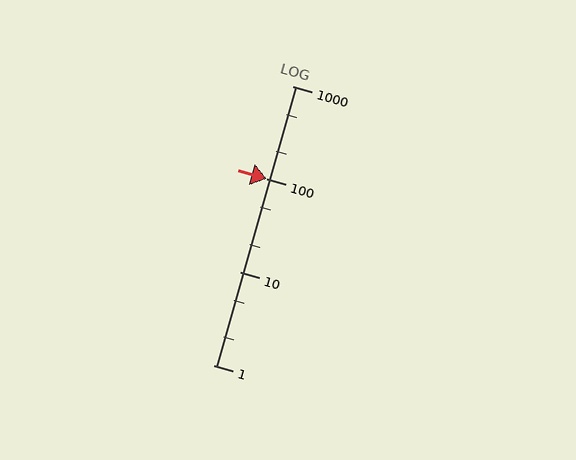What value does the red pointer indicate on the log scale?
The pointer indicates approximately 100.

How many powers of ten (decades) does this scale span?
The scale spans 3 decades, from 1 to 1000.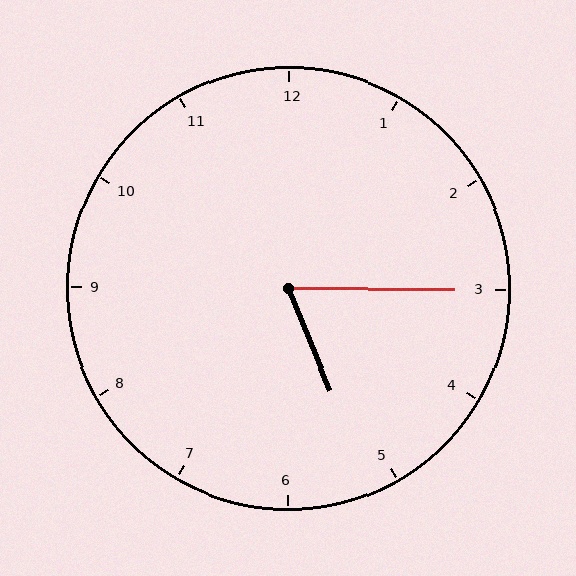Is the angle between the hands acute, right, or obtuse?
It is acute.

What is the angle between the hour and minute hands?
Approximately 68 degrees.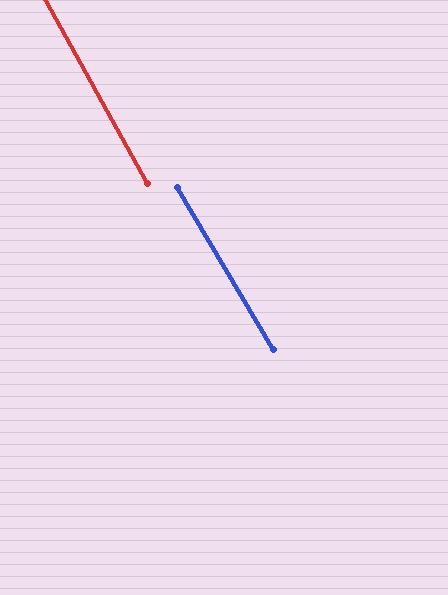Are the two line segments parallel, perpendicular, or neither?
Parallel — their directions differ by only 1.7°.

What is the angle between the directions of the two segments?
Approximately 2 degrees.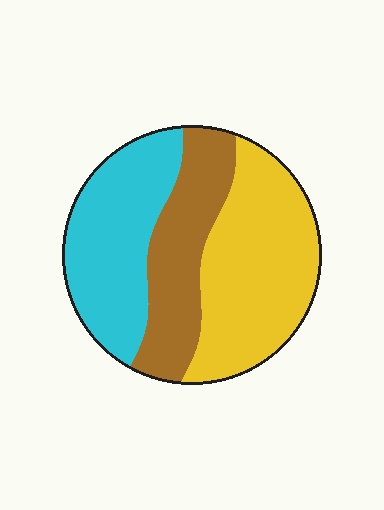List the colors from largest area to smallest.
From largest to smallest: yellow, cyan, brown.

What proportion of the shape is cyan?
Cyan covers about 35% of the shape.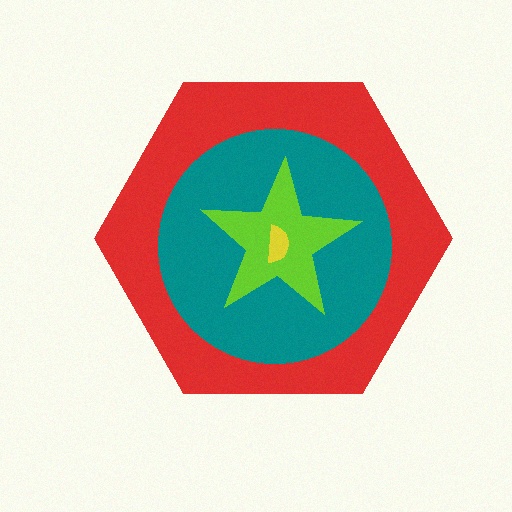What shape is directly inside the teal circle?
The lime star.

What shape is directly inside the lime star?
The yellow semicircle.